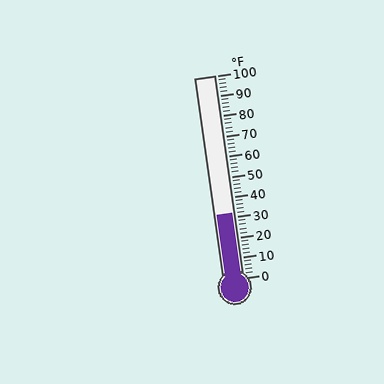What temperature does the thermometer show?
The thermometer shows approximately 32°F.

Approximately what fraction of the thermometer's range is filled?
The thermometer is filled to approximately 30% of its range.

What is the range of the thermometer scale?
The thermometer scale ranges from 0°F to 100°F.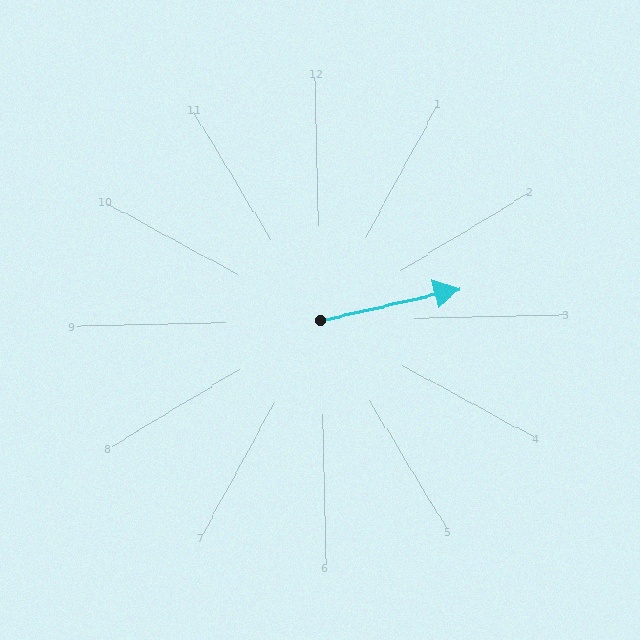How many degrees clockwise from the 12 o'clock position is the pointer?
Approximately 79 degrees.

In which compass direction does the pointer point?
East.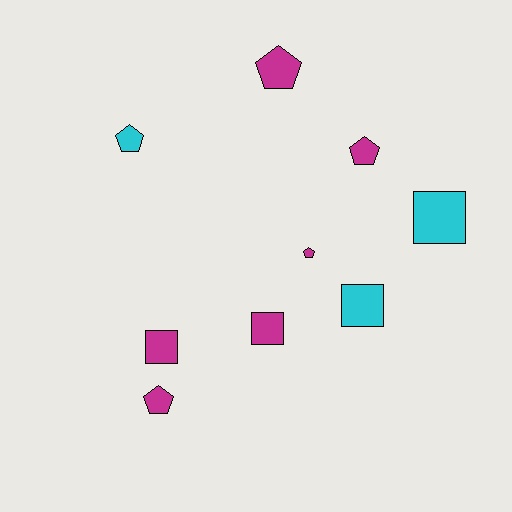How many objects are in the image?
There are 9 objects.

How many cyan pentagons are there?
There is 1 cyan pentagon.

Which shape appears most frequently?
Pentagon, with 5 objects.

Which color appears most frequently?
Magenta, with 6 objects.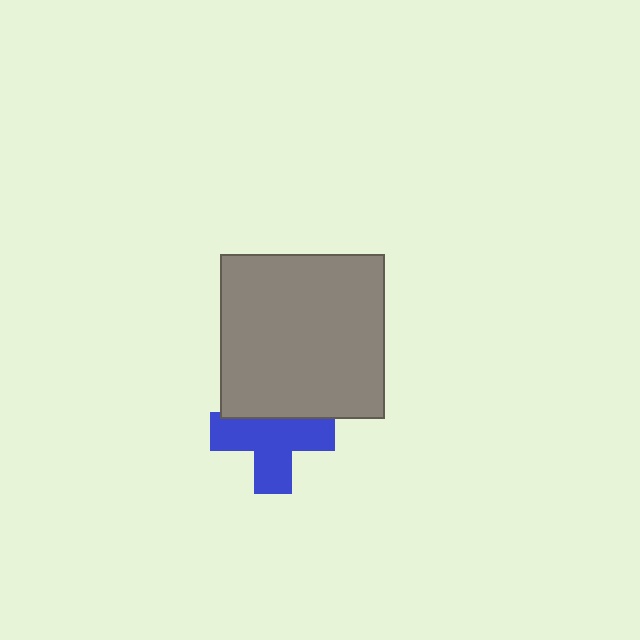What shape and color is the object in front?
The object in front is a gray square.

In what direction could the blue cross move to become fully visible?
The blue cross could move down. That would shift it out from behind the gray square entirely.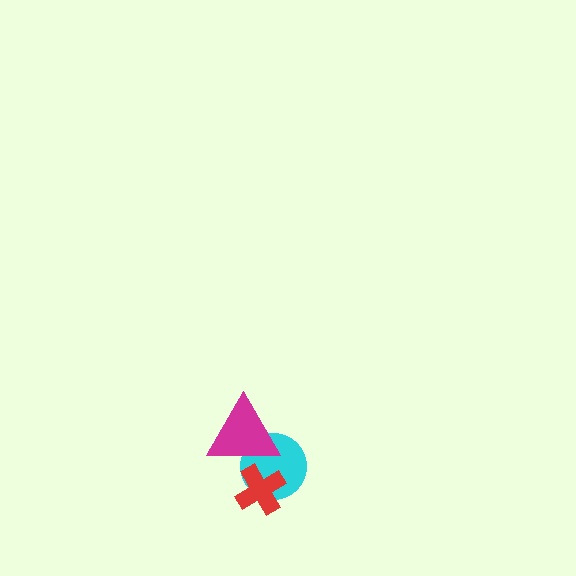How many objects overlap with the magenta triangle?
2 objects overlap with the magenta triangle.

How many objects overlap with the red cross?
2 objects overlap with the red cross.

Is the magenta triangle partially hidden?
No, no other shape covers it.